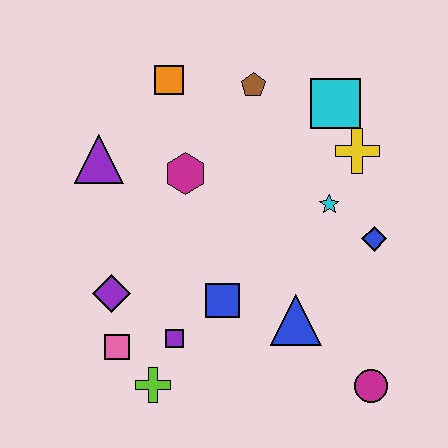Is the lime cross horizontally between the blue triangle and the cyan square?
No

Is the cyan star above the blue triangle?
Yes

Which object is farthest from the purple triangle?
The magenta circle is farthest from the purple triangle.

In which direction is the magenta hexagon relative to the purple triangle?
The magenta hexagon is to the right of the purple triangle.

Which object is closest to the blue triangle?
The blue square is closest to the blue triangle.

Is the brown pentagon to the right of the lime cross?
Yes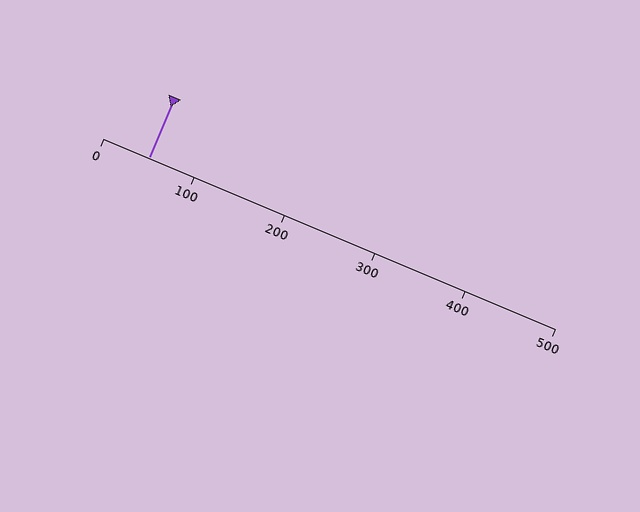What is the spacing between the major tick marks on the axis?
The major ticks are spaced 100 apart.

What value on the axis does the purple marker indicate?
The marker indicates approximately 50.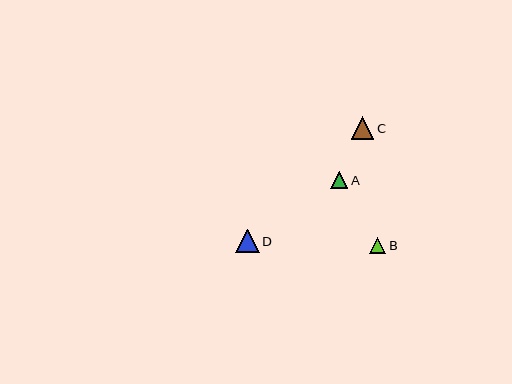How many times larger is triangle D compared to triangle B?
Triangle D is approximately 1.5 times the size of triangle B.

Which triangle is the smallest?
Triangle B is the smallest with a size of approximately 16 pixels.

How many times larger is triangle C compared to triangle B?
Triangle C is approximately 1.4 times the size of triangle B.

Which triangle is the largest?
Triangle D is the largest with a size of approximately 24 pixels.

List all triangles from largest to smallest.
From largest to smallest: D, C, A, B.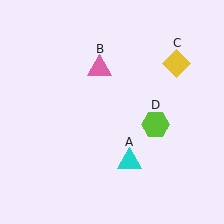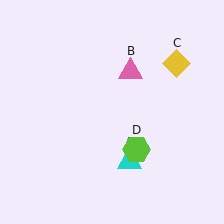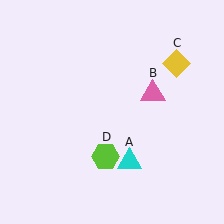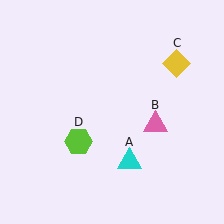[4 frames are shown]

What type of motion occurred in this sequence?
The pink triangle (object B), lime hexagon (object D) rotated clockwise around the center of the scene.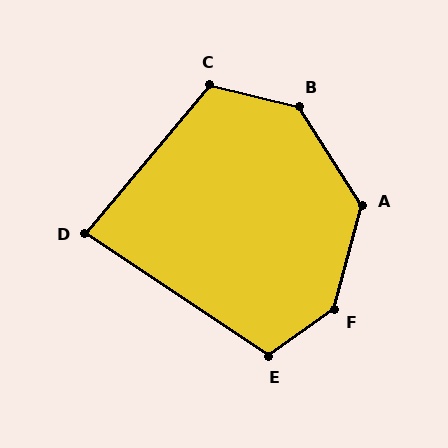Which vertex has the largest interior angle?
F, at approximately 140 degrees.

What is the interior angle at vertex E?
Approximately 111 degrees (obtuse).